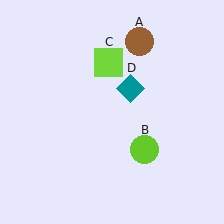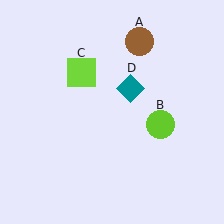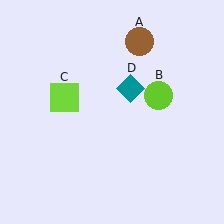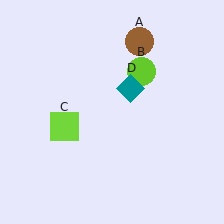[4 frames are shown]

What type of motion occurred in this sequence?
The lime circle (object B), lime square (object C) rotated counterclockwise around the center of the scene.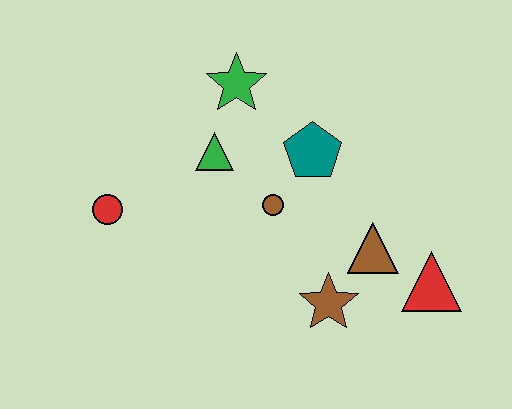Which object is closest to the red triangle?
The brown triangle is closest to the red triangle.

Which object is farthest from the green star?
The red triangle is farthest from the green star.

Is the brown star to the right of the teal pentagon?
Yes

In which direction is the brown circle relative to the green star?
The brown circle is below the green star.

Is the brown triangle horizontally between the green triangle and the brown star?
No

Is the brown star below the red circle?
Yes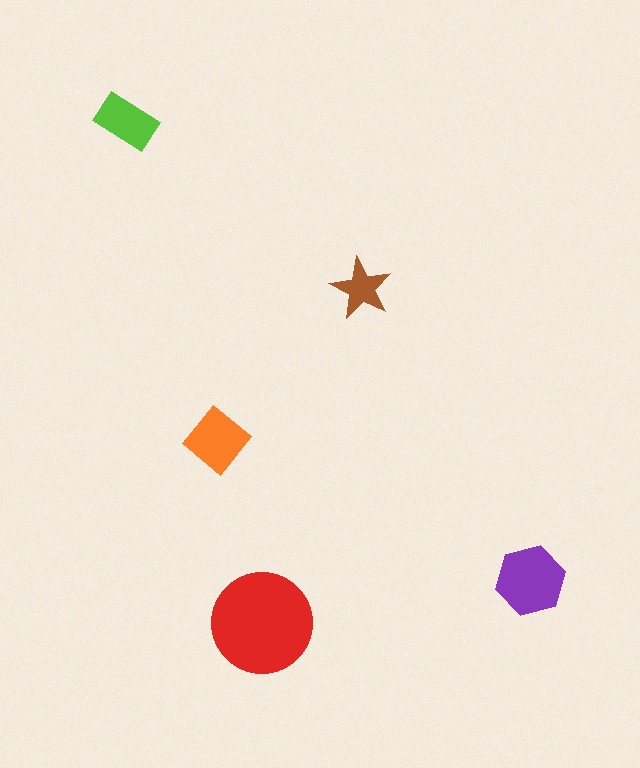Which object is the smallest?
The brown star.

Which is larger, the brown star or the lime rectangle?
The lime rectangle.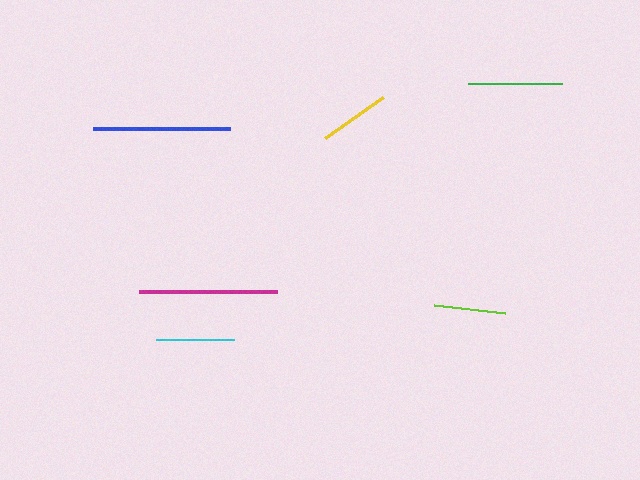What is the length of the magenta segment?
The magenta segment is approximately 138 pixels long.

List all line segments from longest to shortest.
From longest to shortest: magenta, blue, green, cyan, lime, yellow.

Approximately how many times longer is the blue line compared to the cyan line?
The blue line is approximately 1.8 times the length of the cyan line.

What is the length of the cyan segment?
The cyan segment is approximately 77 pixels long.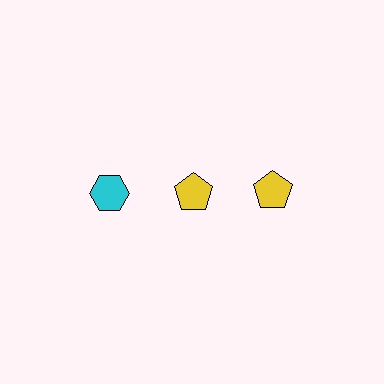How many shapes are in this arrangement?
There are 3 shapes arranged in a grid pattern.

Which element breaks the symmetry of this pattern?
The cyan hexagon in the top row, leftmost column breaks the symmetry. All other shapes are yellow pentagons.